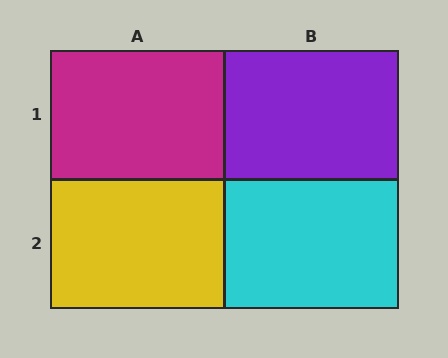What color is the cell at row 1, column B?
Purple.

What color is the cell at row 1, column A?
Magenta.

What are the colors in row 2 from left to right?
Yellow, cyan.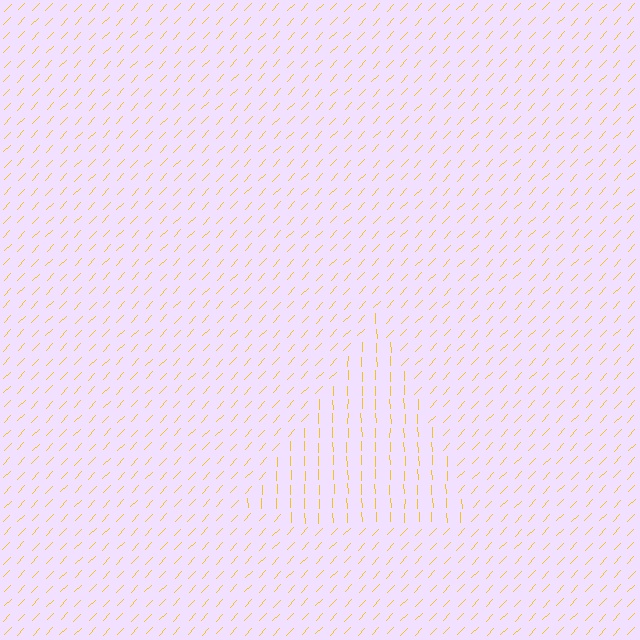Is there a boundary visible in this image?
Yes, there is a texture boundary formed by a change in line orientation.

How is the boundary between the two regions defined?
The boundary is defined purely by a change in line orientation (approximately 45 degrees difference). All lines are the same color and thickness.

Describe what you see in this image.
The image is filled with small yellow line segments. A triangle region in the image has lines oriented differently from the surrounding lines, creating a visible texture boundary.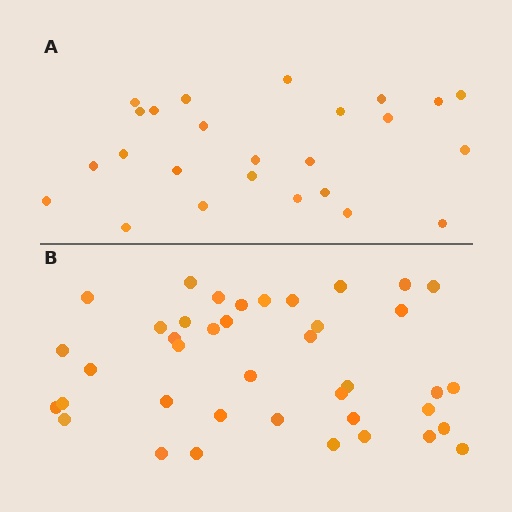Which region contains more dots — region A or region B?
Region B (the bottom region) has more dots.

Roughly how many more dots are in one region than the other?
Region B has approximately 15 more dots than region A.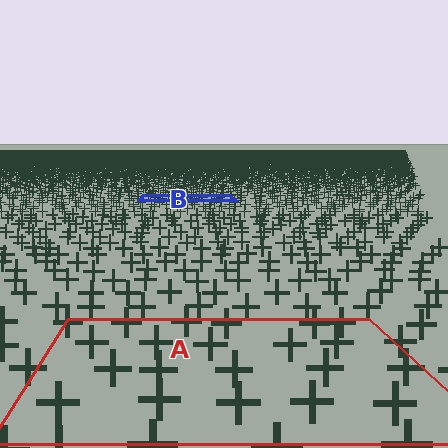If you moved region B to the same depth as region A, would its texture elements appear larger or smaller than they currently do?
They would appear larger. At a closer depth, the same texture elements are projected at a bigger on-screen size.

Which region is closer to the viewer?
Region A is closer. The texture elements there are larger and more spread out.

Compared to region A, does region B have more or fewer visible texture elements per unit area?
Region B has more texture elements per unit area — they are packed more densely because it is farther away.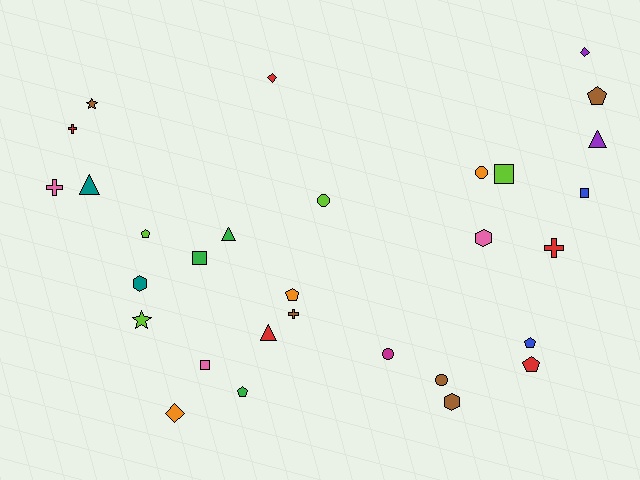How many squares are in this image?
There are 4 squares.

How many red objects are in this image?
There are 5 red objects.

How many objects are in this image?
There are 30 objects.